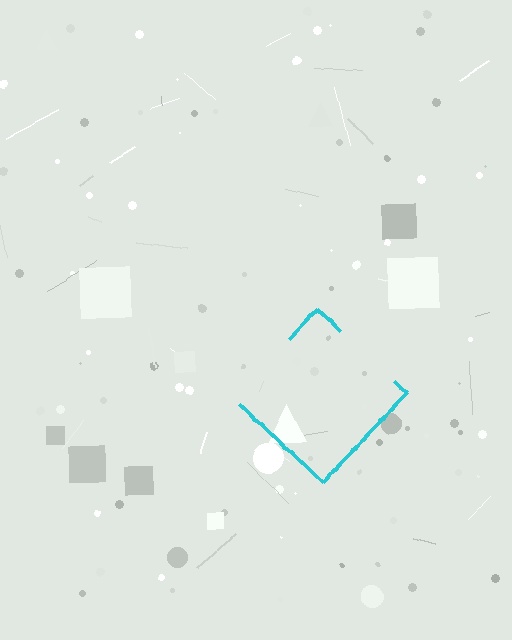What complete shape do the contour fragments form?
The contour fragments form a diamond.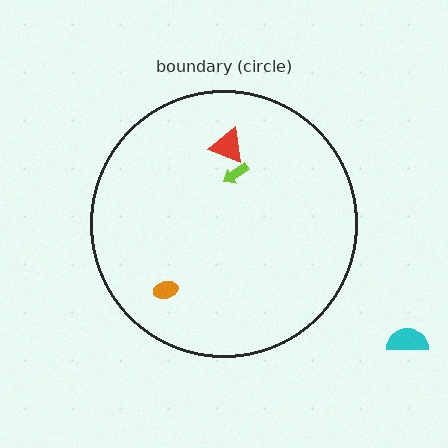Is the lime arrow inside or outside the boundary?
Inside.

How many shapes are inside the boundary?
3 inside, 1 outside.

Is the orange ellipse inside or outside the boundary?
Inside.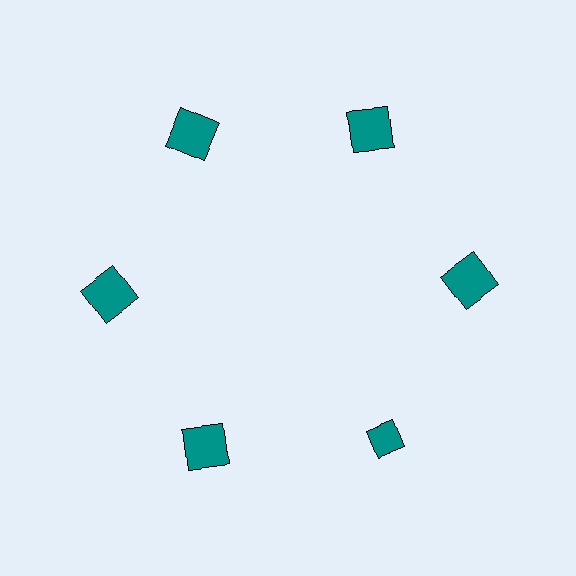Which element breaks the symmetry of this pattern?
The teal diamond at roughly the 5 o'clock position breaks the symmetry. All other shapes are teal squares.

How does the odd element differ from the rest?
It has a different shape: diamond instead of square.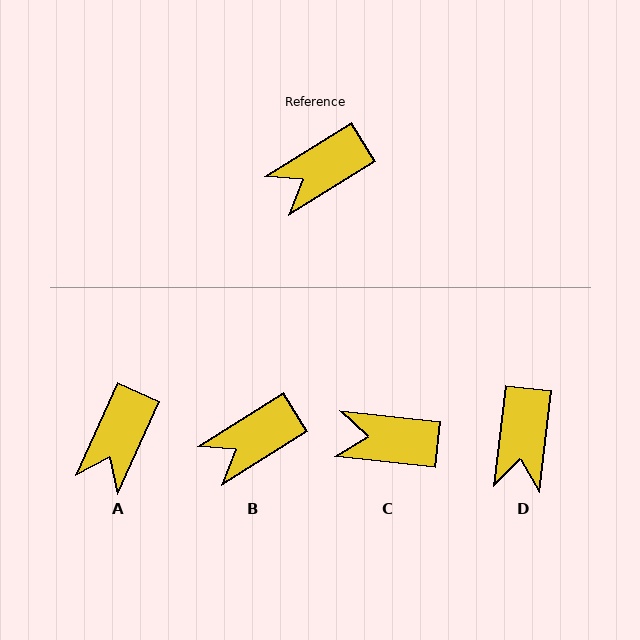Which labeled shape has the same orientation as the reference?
B.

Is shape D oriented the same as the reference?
No, it is off by about 52 degrees.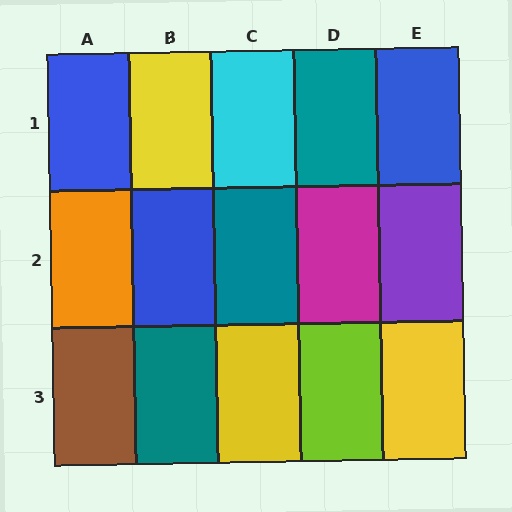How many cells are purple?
1 cell is purple.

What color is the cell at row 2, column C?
Teal.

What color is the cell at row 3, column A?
Brown.